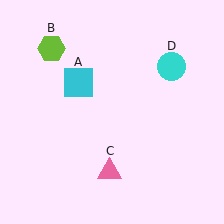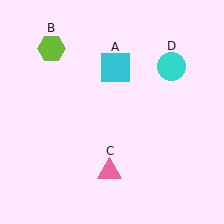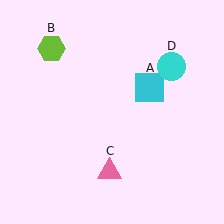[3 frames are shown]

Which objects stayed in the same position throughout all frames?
Lime hexagon (object B) and pink triangle (object C) and cyan circle (object D) remained stationary.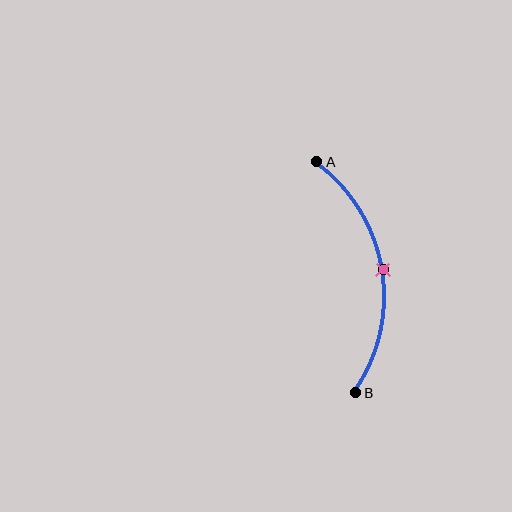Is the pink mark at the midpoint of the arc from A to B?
Yes. The pink mark lies on the arc at equal arc-length from both A and B — it is the arc midpoint.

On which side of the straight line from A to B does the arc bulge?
The arc bulges to the right of the straight line connecting A and B.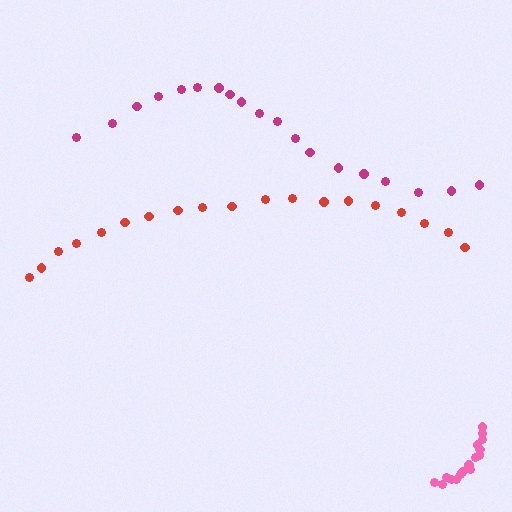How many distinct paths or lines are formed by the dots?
There are 3 distinct paths.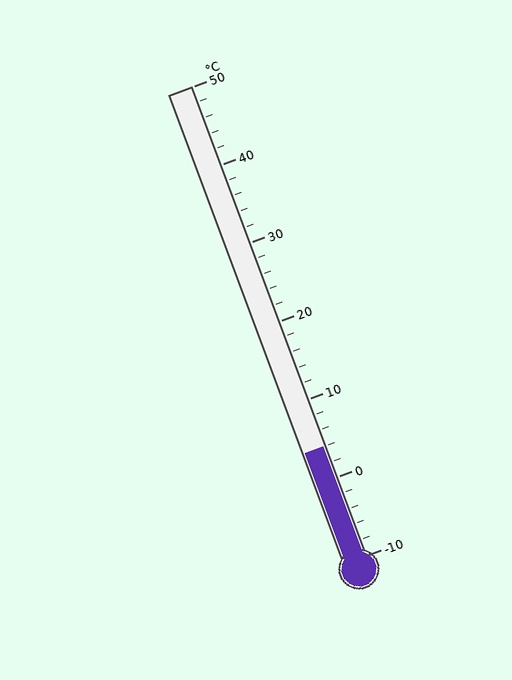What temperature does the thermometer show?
The thermometer shows approximately 4°C.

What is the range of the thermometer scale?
The thermometer scale ranges from -10°C to 50°C.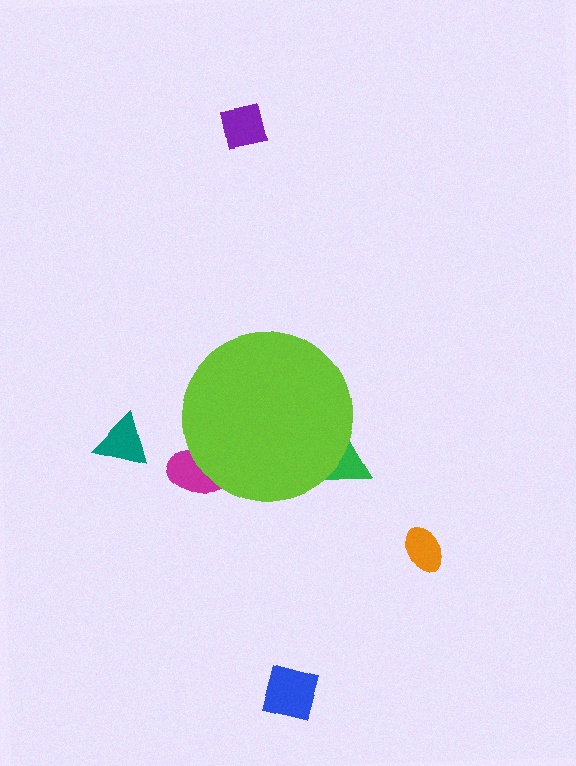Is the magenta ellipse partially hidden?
Yes, the magenta ellipse is partially hidden behind the lime circle.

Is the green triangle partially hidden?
Yes, the green triangle is partially hidden behind the lime circle.